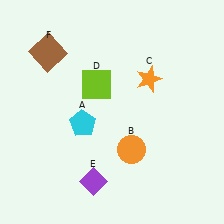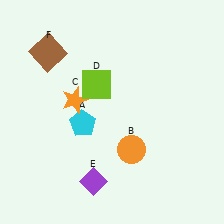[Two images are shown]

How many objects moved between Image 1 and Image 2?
1 object moved between the two images.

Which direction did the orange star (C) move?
The orange star (C) moved left.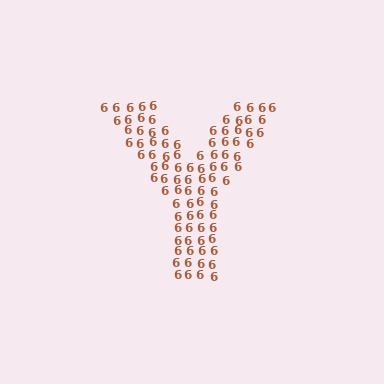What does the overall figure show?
The overall figure shows the letter Y.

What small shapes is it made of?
It is made of small digit 6's.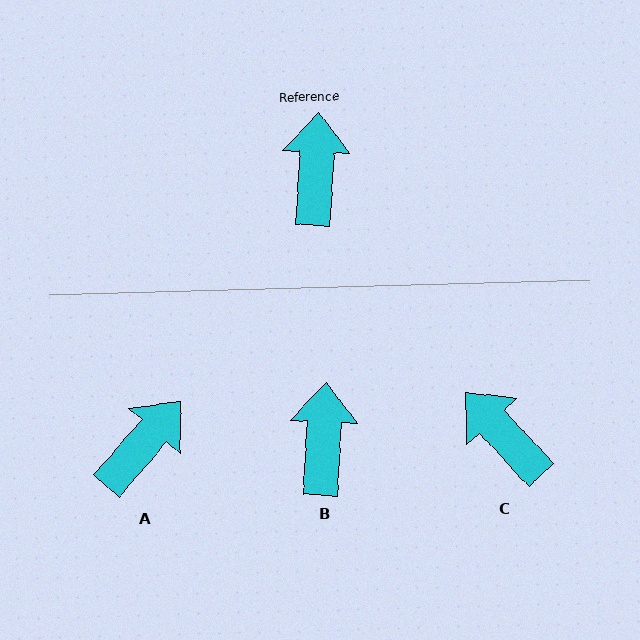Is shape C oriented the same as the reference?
No, it is off by about 46 degrees.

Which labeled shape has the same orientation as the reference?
B.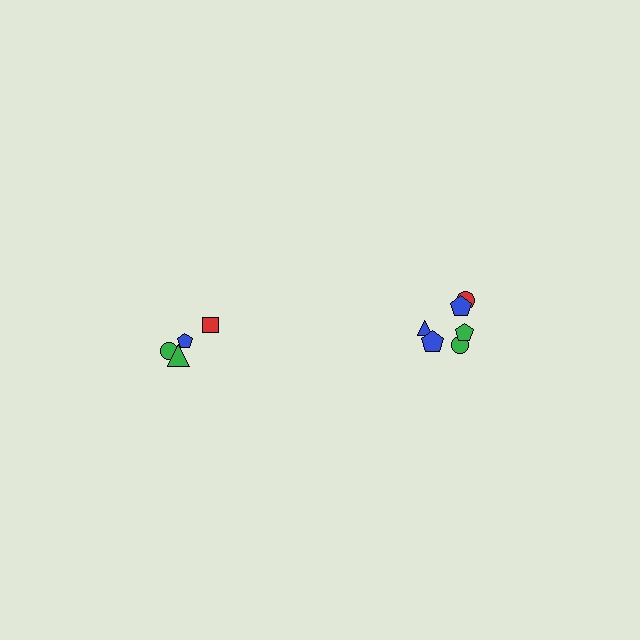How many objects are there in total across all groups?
There are 10 objects.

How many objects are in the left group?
There are 4 objects.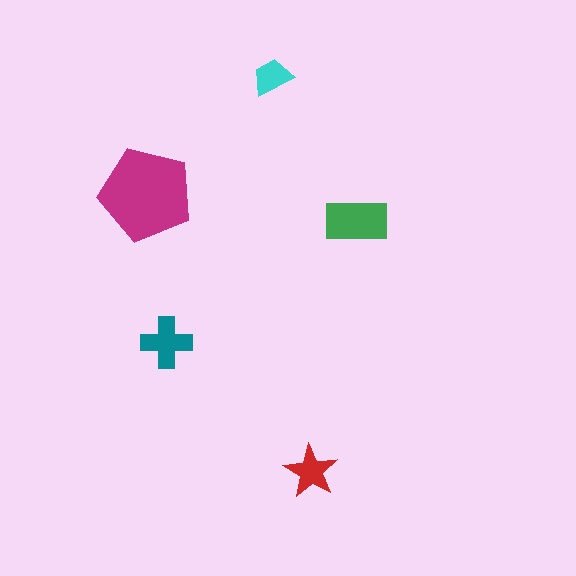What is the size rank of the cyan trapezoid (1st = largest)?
5th.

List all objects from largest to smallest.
The magenta pentagon, the green rectangle, the teal cross, the red star, the cyan trapezoid.